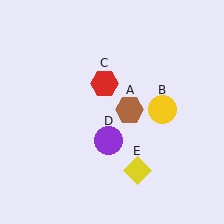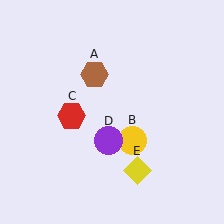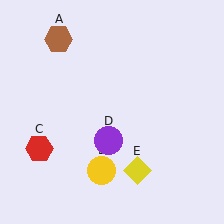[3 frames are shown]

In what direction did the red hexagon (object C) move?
The red hexagon (object C) moved down and to the left.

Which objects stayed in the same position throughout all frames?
Purple circle (object D) and yellow diamond (object E) remained stationary.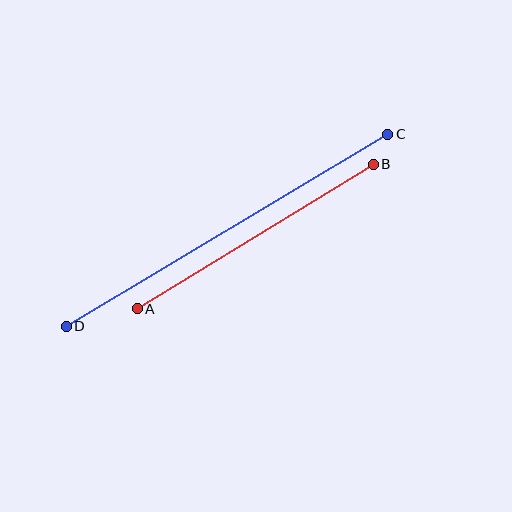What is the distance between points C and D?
The distance is approximately 374 pixels.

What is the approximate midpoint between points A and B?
The midpoint is at approximately (255, 236) pixels.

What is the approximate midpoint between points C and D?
The midpoint is at approximately (227, 230) pixels.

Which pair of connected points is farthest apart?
Points C and D are farthest apart.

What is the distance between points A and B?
The distance is approximately 277 pixels.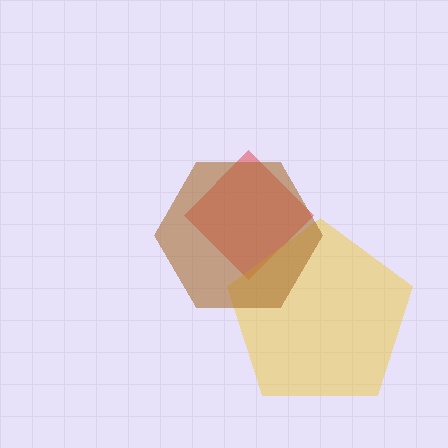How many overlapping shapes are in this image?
There are 3 overlapping shapes in the image.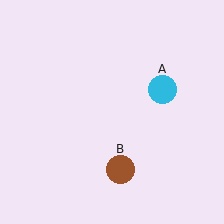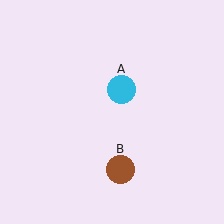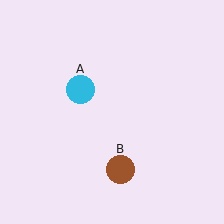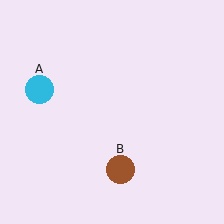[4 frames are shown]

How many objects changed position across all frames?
1 object changed position: cyan circle (object A).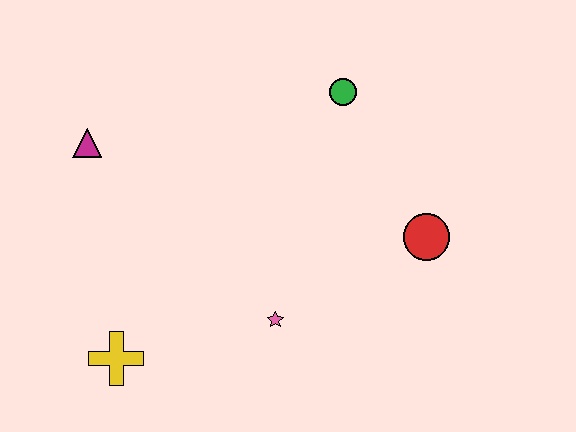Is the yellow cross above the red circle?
No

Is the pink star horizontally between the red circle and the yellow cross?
Yes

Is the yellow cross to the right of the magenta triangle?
Yes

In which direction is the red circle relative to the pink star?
The red circle is to the right of the pink star.